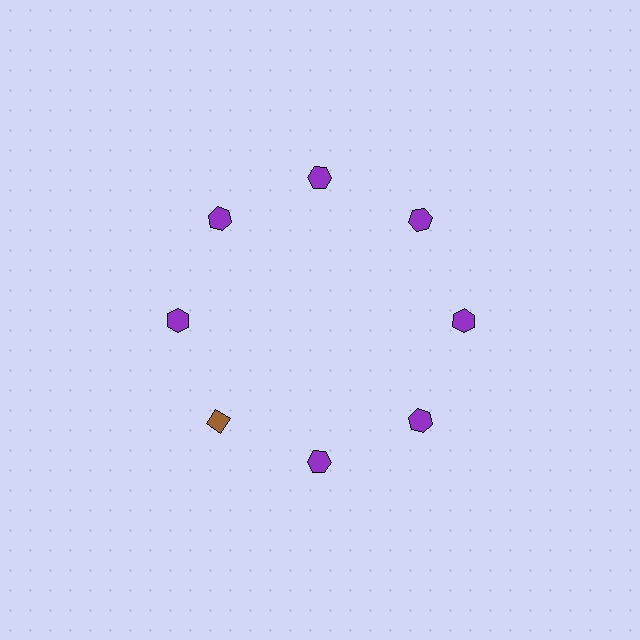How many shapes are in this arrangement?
There are 8 shapes arranged in a ring pattern.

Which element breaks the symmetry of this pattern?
The brown diamond at roughly the 8 o'clock position breaks the symmetry. All other shapes are purple hexagons.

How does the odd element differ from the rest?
It differs in both color (brown instead of purple) and shape (diamond instead of hexagon).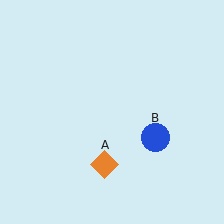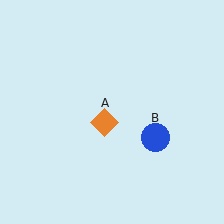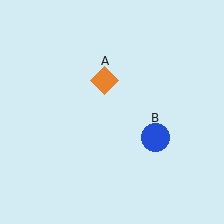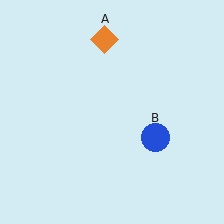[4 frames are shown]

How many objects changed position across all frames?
1 object changed position: orange diamond (object A).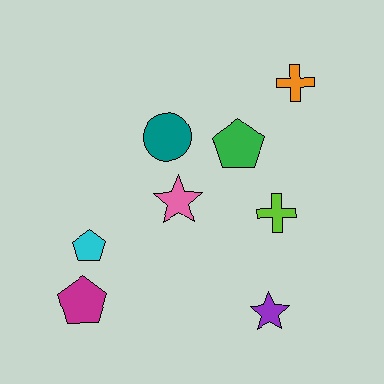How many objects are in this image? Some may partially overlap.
There are 8 objects.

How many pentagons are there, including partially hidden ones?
There are 3 pentagons.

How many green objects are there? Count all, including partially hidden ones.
There is 1 green object.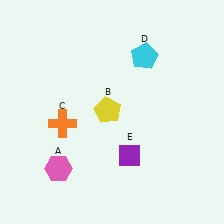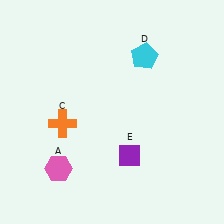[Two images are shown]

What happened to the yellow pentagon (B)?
The yellow pentagon (B) was removed in Image 2. It was in the top-left area of Image 1.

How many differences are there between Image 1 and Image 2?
There is 1 difference between the two images.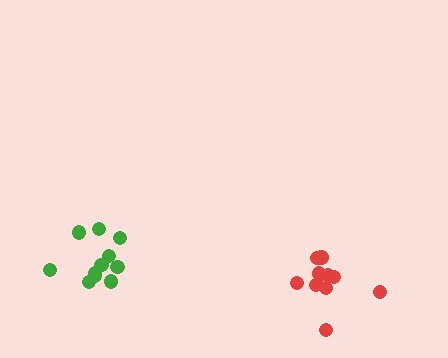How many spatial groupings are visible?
There are 2 spatial groupings.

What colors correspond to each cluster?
The clusters are colored: red, green.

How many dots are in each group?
Group 1: 11 dots, Group 2: 11 dots (22 total).